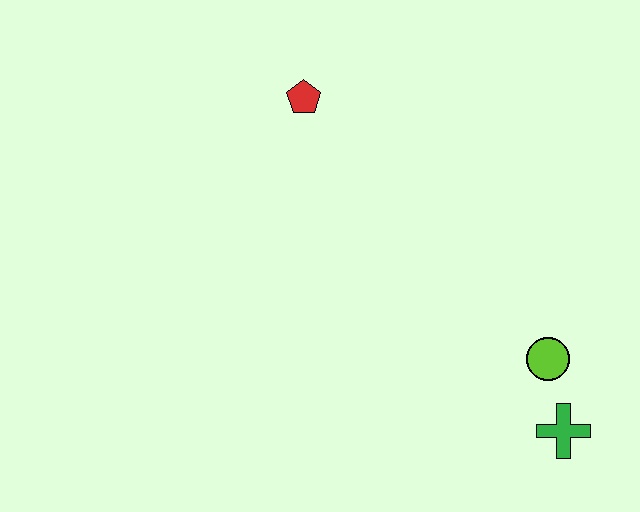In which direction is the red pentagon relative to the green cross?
The red pentagon is above the green cross.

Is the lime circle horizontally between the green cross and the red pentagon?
Yes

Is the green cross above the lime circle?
No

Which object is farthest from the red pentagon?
The green cross is farthest from the red pentagon.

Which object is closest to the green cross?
The lime circle is closest to the green cross.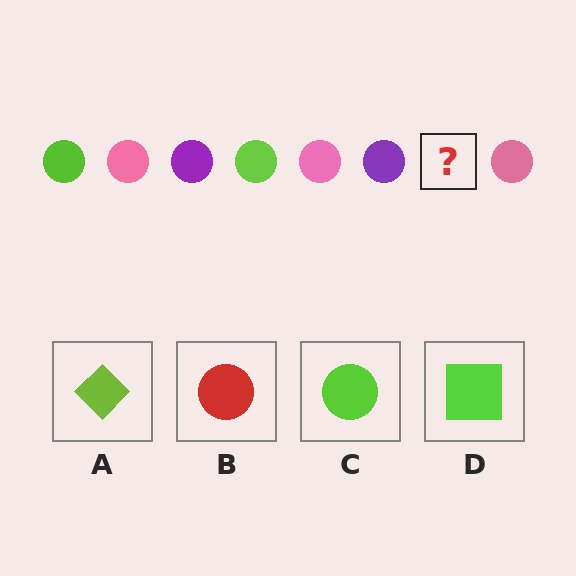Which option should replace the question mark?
Option C.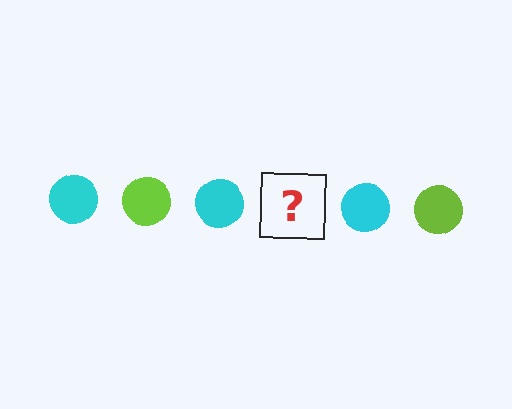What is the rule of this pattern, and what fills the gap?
The rule is that the pattern cycles through cyan, lime circles. The gap should be filled with a lime circle.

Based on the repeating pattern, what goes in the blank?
The blank should be a lime circle.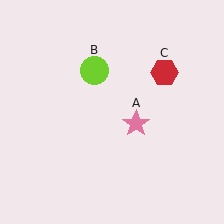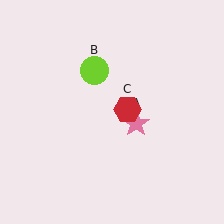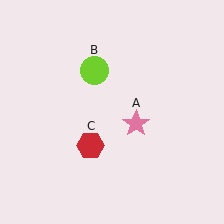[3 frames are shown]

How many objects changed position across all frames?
1 object changed position: red hexagon (object C).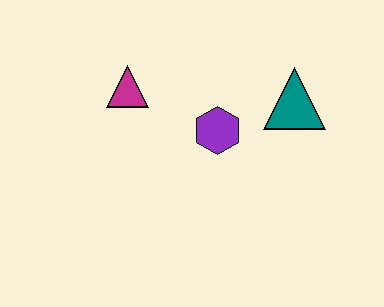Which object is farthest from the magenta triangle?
The teal triangle is farthest from the magenta triangle.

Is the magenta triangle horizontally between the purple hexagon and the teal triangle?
No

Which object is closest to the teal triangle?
The purple hexagon is closest to the teal triangle.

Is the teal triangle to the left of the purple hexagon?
No